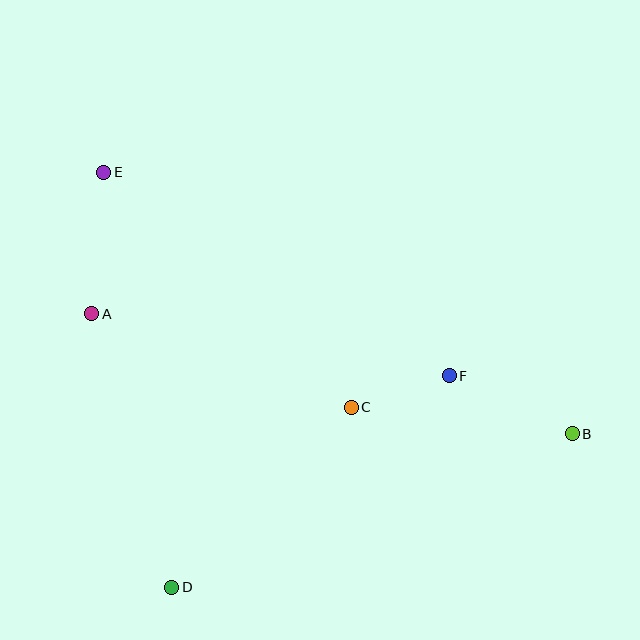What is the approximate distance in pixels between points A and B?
The distance between A and B is approximately 495 pixels.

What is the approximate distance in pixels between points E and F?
The distance between E and F is approximately 401 pixels.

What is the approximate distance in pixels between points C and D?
The distance between C and D is approximately 254 pixels.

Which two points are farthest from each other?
Points B and E are farthest from each other.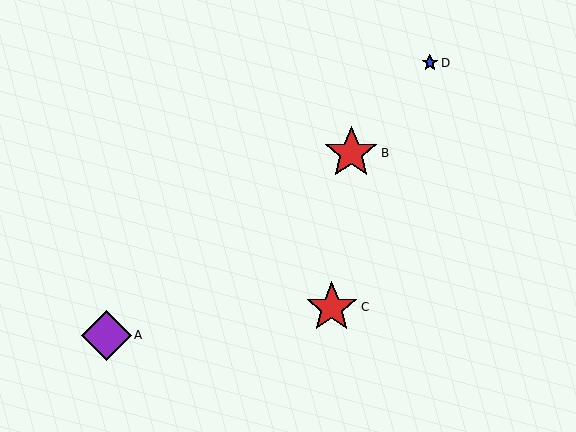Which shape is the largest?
The red star (labeled B) is the largest.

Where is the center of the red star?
The center of the red star is at (351, 153).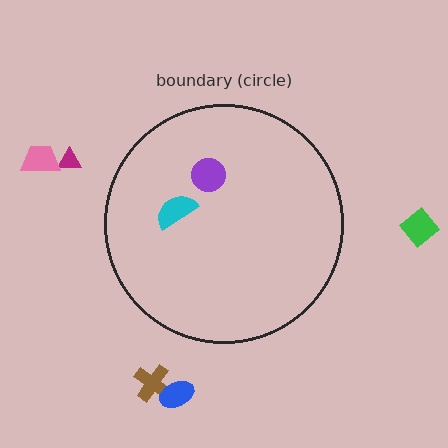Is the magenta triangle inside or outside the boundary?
Outside.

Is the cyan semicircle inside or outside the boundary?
Inside.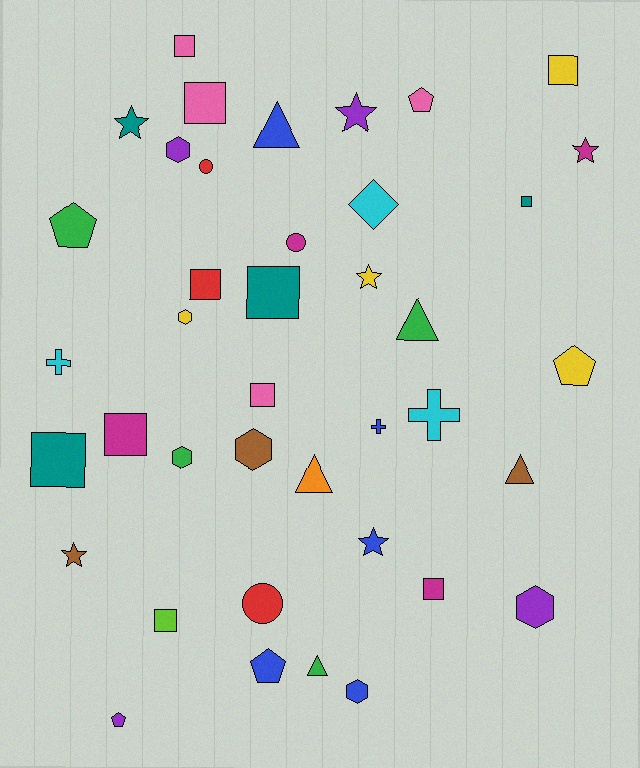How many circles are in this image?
There are 3 circles.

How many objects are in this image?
There are 40 objects.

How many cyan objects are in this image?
There are 3 cyan objects.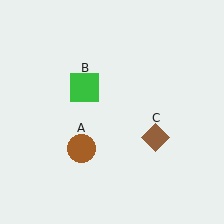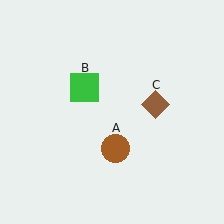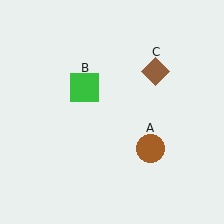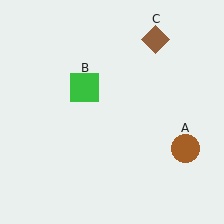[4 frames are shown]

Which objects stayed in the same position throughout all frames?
Green square (object B) remained stationary.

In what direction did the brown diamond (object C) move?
The brown diamond (object C) moved up.